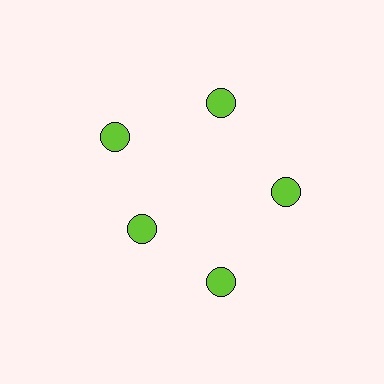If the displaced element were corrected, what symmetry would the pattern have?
It would have 5-fold rotational symmetry — the pattern would map onto itself every 72 degrees.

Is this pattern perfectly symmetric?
No. The 5 lime circles are arranged in a ring, but one element near the 8 o'clock position is pulled inward toward the center, breaking the 5-fold rotational symmetry.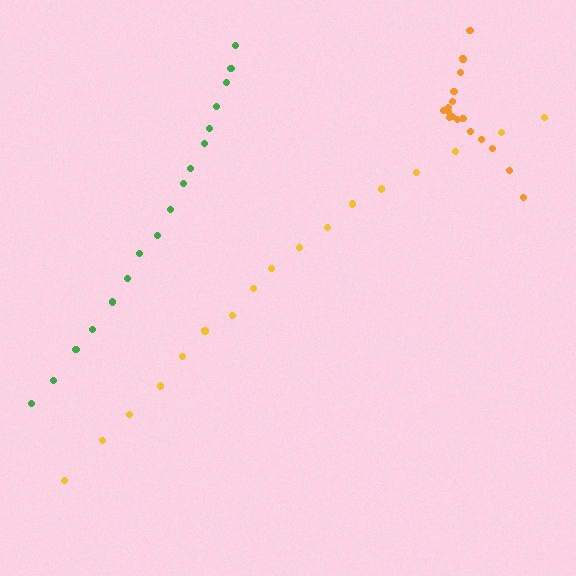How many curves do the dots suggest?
There are 3 distinct paths.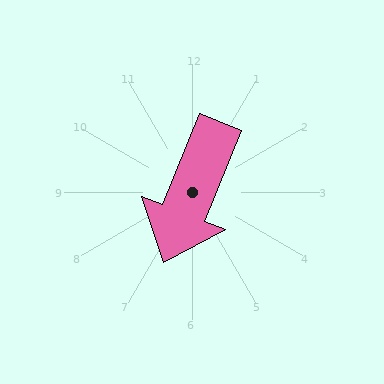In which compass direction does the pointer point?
South.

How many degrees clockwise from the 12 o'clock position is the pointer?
Approximately 202 degrees.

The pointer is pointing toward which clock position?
Roughly 7 o'clock.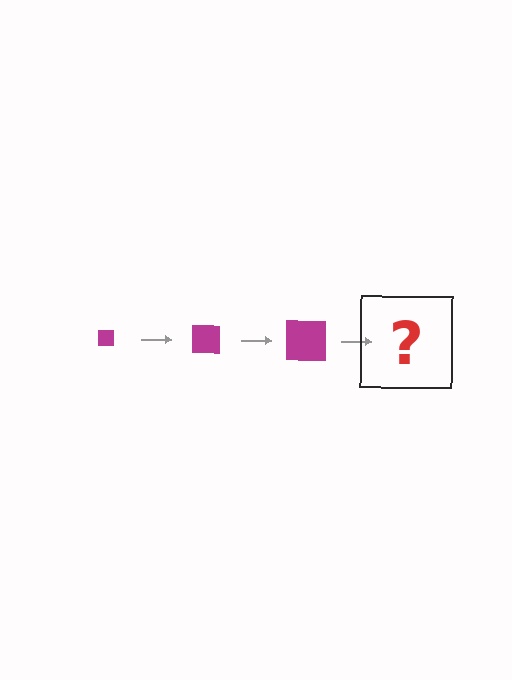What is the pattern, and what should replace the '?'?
The pattern is that the square gets progressively larger each step. The '?' should be a magenta square, larger than the previous one.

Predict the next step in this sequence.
The next step is a magenta square, larger than the previous one.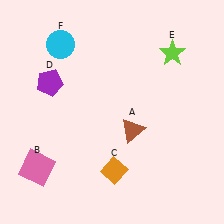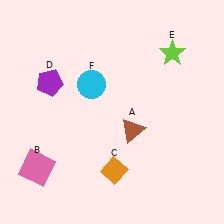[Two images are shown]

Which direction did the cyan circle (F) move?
The cyan circle (F) moved down.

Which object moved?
The cyan circle (F) moved down.